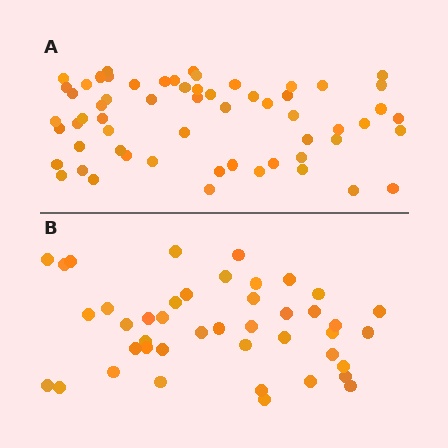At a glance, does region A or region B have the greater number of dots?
Region A (the top region) has more dots.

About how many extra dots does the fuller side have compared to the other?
Region A has approximately 15 more dots than region B.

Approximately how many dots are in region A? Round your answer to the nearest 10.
About 60 dots.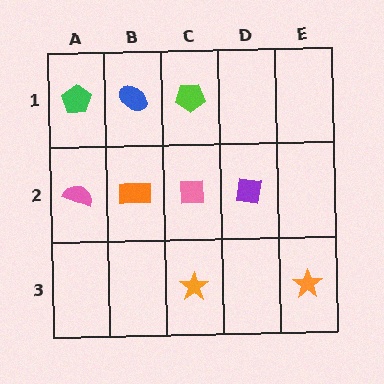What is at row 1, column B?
A blue ellipse.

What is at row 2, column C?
A pink square.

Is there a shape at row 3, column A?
No, that cell is empty.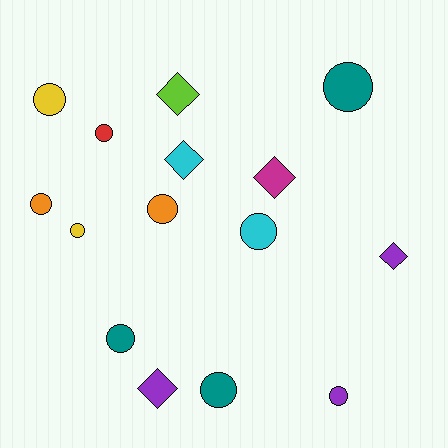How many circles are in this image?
There are 10 circles.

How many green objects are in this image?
There are no green objects.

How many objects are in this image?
There are 15 objects.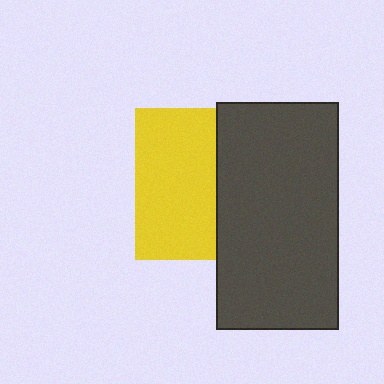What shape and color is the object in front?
The object in front is a dark gray rectangle.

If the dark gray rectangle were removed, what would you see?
You would see the complete yellow square.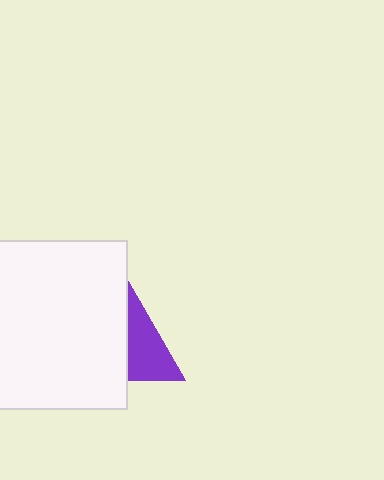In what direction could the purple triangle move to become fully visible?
The purple triangle could move right. That would shift it out from behind the white square entirely.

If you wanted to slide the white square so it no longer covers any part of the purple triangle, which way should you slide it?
Slide it left — that is the most direct way to separate the two shapes.